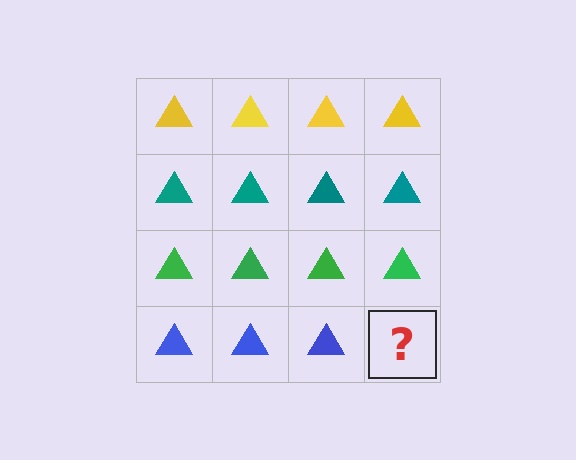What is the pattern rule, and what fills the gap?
The rule is that each row has a consistent color. The gap should be filled with a blue triangle.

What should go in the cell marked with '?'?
The missing cell should contain a blue triangle.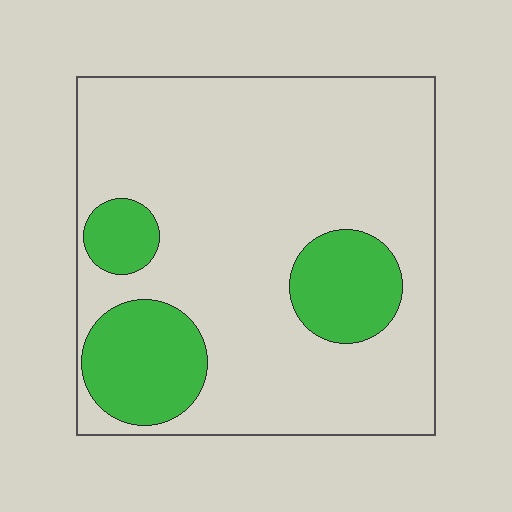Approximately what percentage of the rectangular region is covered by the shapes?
Approximately 20%.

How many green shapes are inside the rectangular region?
3.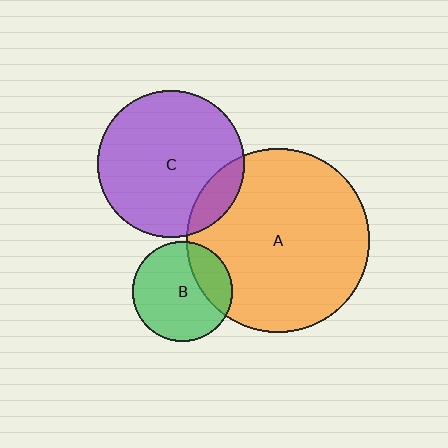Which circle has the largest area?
Circle A (orange).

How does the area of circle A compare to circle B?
Approximately 3.4 times.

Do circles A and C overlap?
Yes.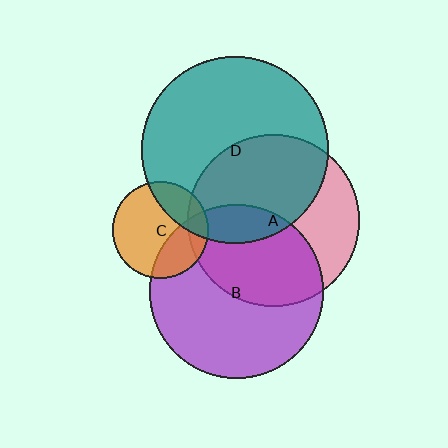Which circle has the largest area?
Circle D (teal).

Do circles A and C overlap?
Yes.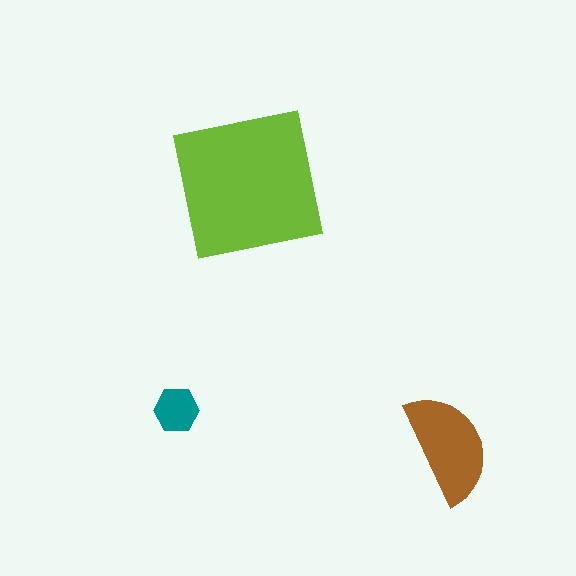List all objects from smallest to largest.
The teal hexagon, the brown semicircle, the lime square.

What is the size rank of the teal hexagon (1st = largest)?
3rd.